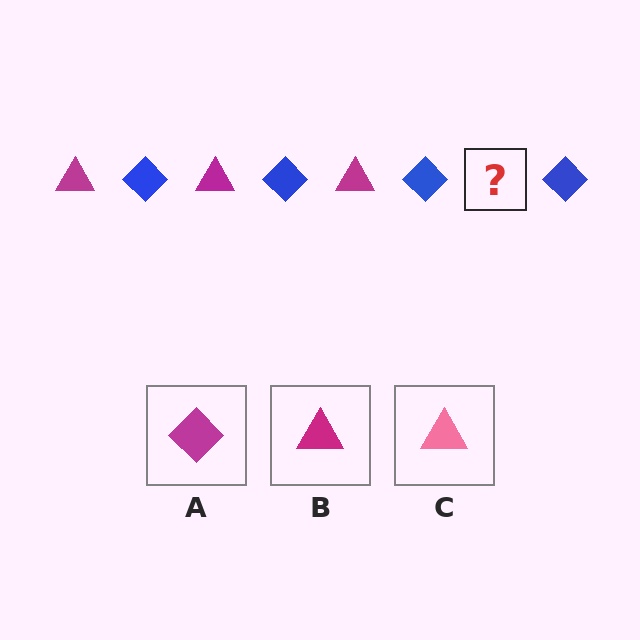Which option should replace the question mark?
Option B.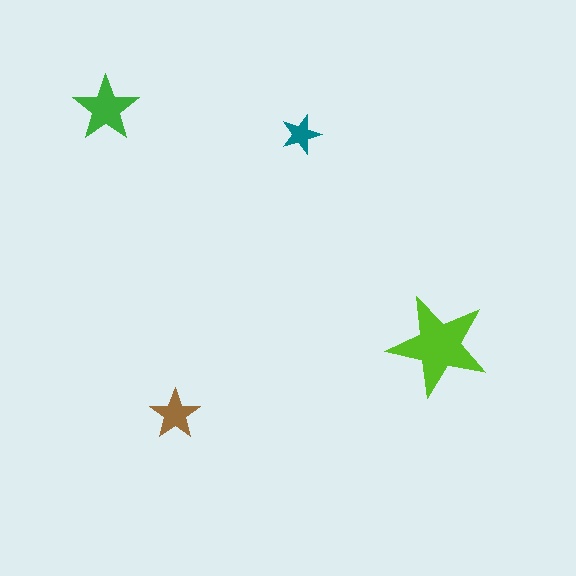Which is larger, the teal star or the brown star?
The brown one.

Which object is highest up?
The green star is topmost.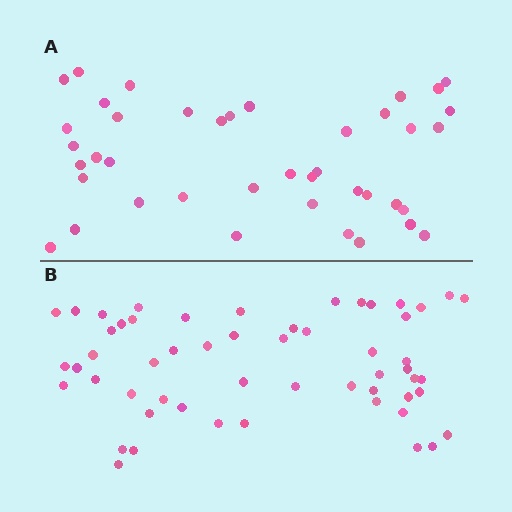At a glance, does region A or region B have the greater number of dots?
Region B (the bottom region) has more dots.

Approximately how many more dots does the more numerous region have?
Region B has approximately 15 more dots than region A.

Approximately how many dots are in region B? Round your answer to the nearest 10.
About 60 dots. (The exact count is 55, which rounds to 60.)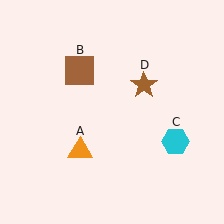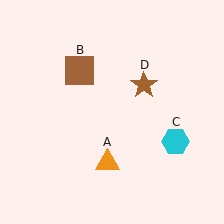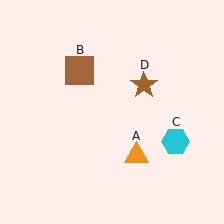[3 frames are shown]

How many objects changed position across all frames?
1 object changed position: orange triangle (object A).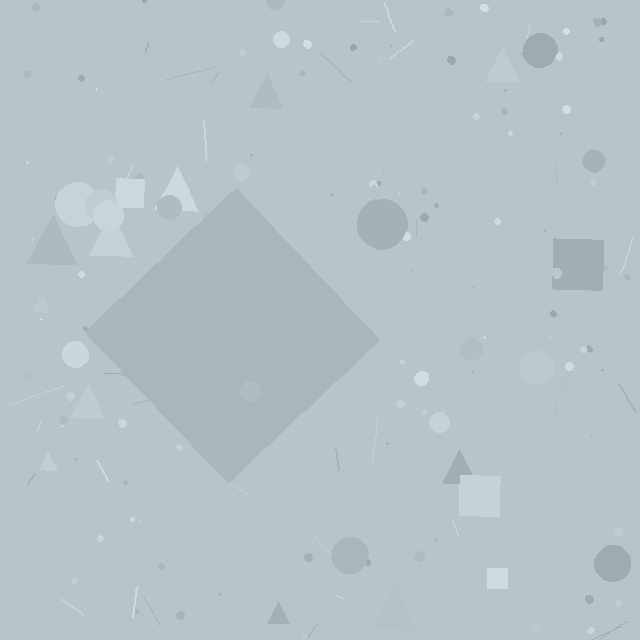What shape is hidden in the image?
A diamond is hidden in the image.